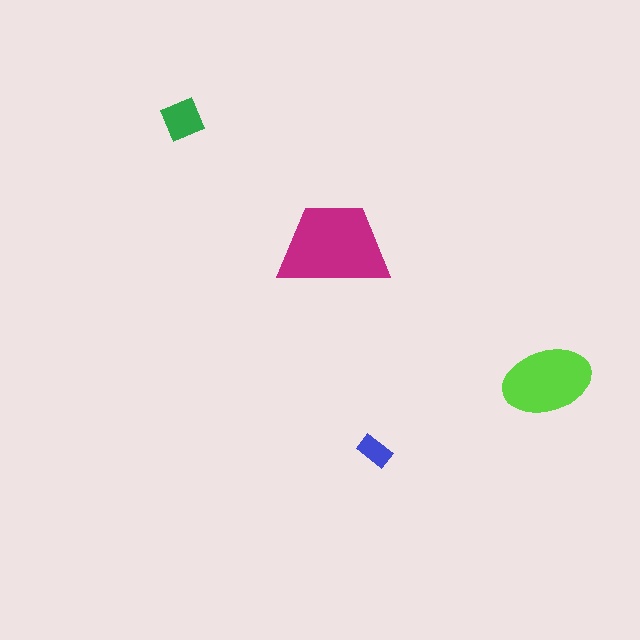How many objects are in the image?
There are 4 objects in the image.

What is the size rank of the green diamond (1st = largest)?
3rd.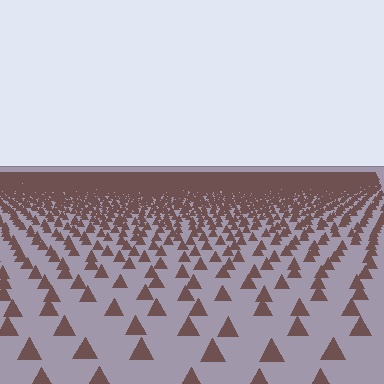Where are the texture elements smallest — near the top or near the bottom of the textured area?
Near the top.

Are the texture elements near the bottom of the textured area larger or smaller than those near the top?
Larger. Near the bottom, elements are closer to the viewer and appear at a bigger on-screen size.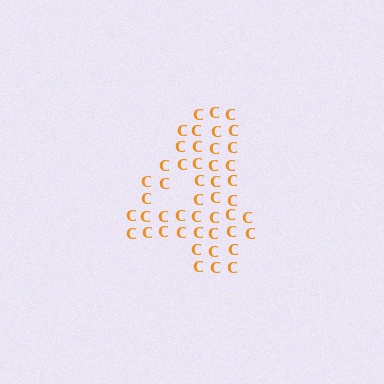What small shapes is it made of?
It is made of small letter C's.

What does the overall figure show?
The overall figure shows the digit 4.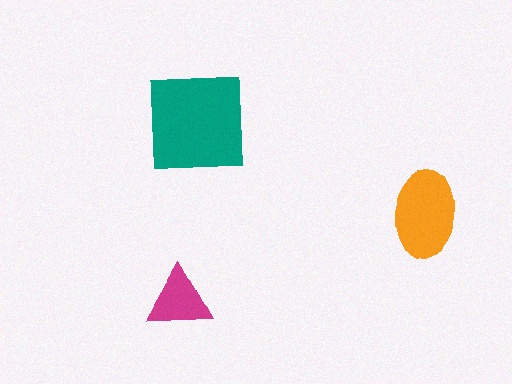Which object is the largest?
The teal square.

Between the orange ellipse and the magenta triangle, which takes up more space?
The orange ellipse.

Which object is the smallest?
The magenta triangle.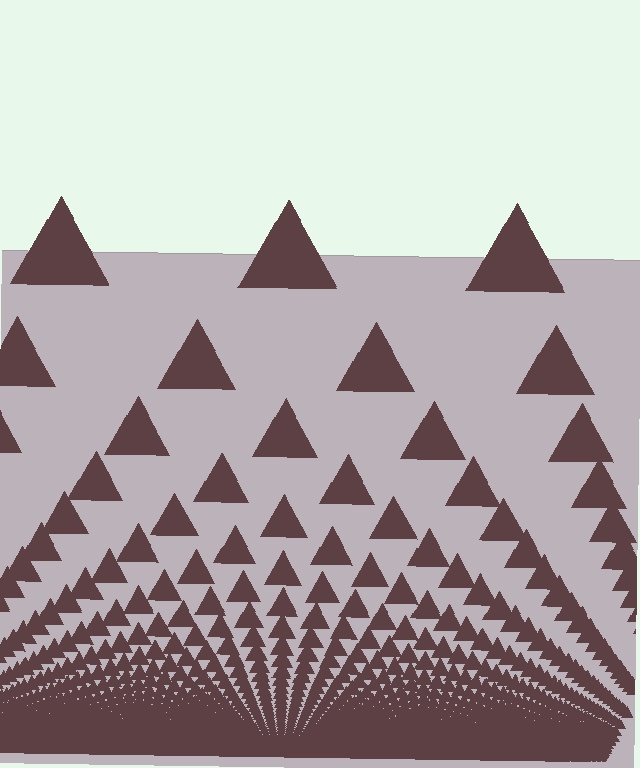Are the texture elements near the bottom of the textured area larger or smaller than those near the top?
Smaller. The gradient is inverted — elements near the bottom are smaller and denser.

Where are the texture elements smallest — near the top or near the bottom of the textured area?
Near the bottom.